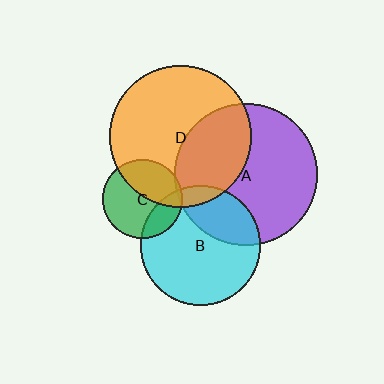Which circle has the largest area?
Circle A (purple).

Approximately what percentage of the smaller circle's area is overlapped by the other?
Approximately 25%.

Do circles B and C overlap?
Yes.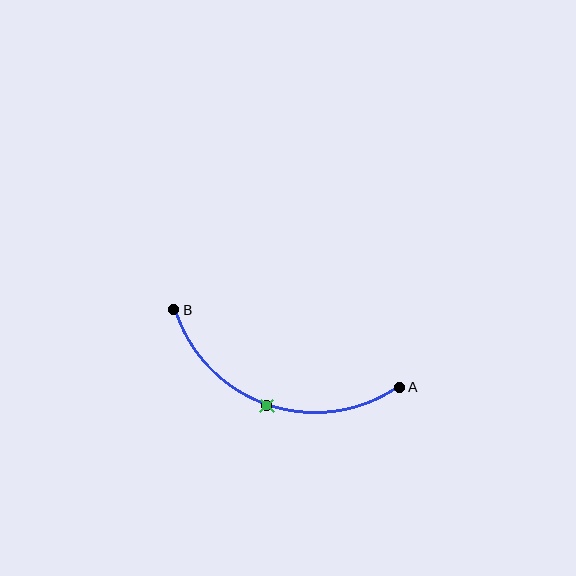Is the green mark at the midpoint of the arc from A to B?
Yes. The green mark lies on the arc at equal arc-length from both A and B — it is the arc midpoint.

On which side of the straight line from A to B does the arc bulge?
The arc bulges below the straight line connecting A and B.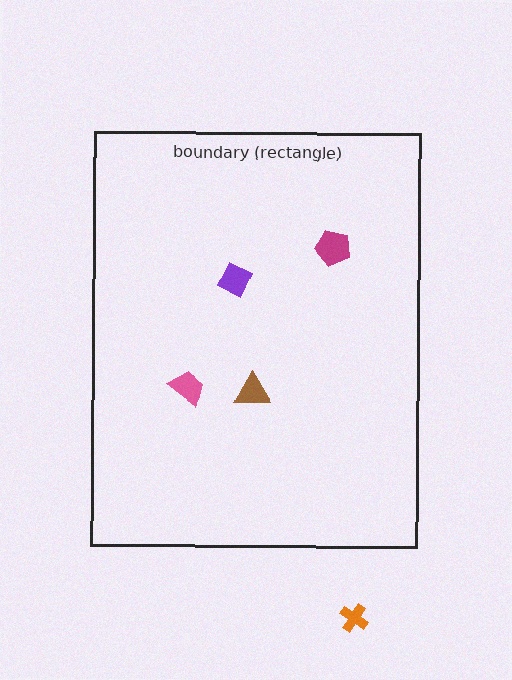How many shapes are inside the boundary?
4 inside, 1 outside.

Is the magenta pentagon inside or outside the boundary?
Inside.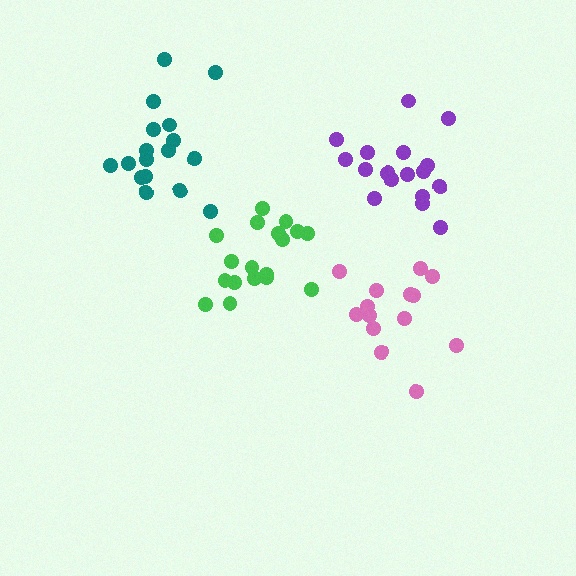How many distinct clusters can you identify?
There are 4 distinct clusters.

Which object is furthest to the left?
The teal cluster is leftmost.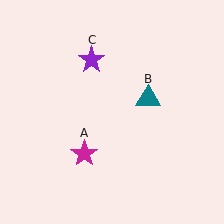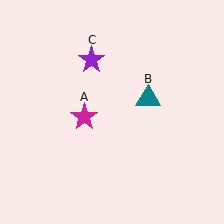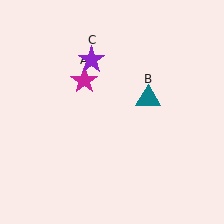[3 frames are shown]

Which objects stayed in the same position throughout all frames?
Teal triangle (object B) and purple star (object C) remained stationary.